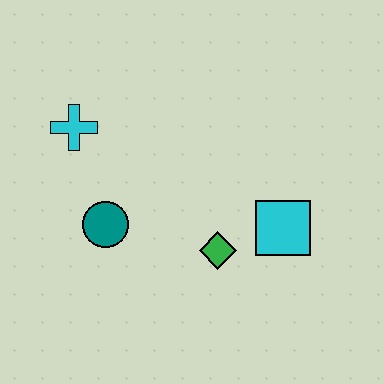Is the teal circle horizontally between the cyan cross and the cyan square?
Yes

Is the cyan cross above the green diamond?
Yes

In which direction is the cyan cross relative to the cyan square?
The cyan cross is to the left of the cyan square.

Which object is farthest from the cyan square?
The cyan cross is farthest from the cyan square.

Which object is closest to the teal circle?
The cyan cross is closest to the teal circle.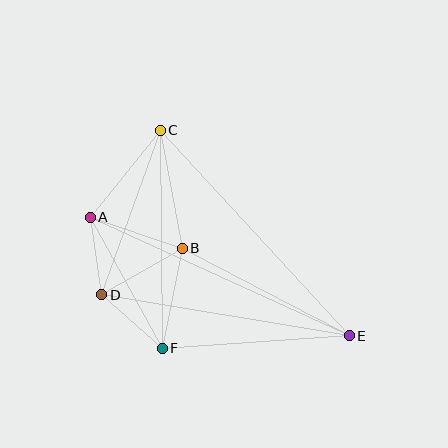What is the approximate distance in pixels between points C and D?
The distance between C and D is approximately 175 pixels.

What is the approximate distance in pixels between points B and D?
The distance between B and D is approximately 93 pixels.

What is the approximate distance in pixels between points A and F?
The distance between A and F is approximately 150 pixels.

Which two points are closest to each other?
Points A and D are closest to each other.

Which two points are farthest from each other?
Points A and E are farthest from each other.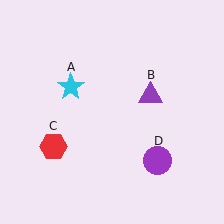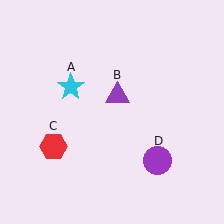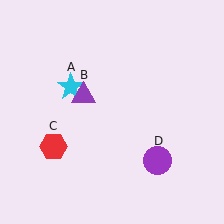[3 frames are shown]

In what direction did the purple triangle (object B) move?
The purple triangle (object B) moved left.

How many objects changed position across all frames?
1 object changed position: purple triangle (object B).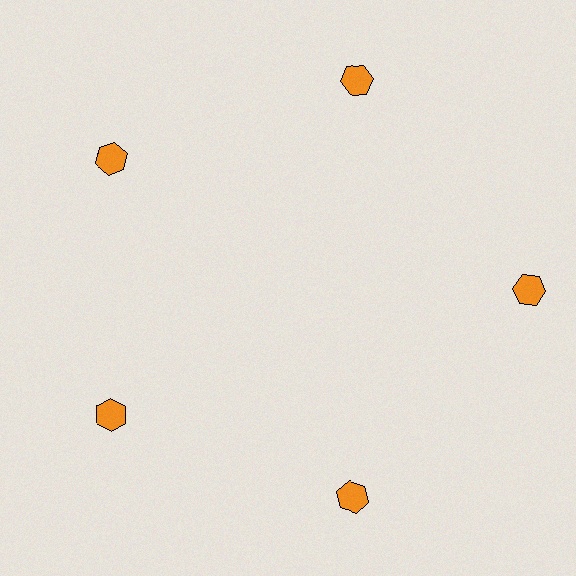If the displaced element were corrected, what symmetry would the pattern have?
It would have 5-fold rotational symmetry — the pattern would map onto itself every 72 degrees.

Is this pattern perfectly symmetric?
No. The 5 orange hexagons are arranged in a ring, but one element near the 3 o'clock position is pushed outward from the center, breaking the 5-fold rotational symmetry.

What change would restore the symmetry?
The symmetry would be restored by moving it inward, back onto the ring so that all 5 hexagons sit at equal angles and equal distance from the center.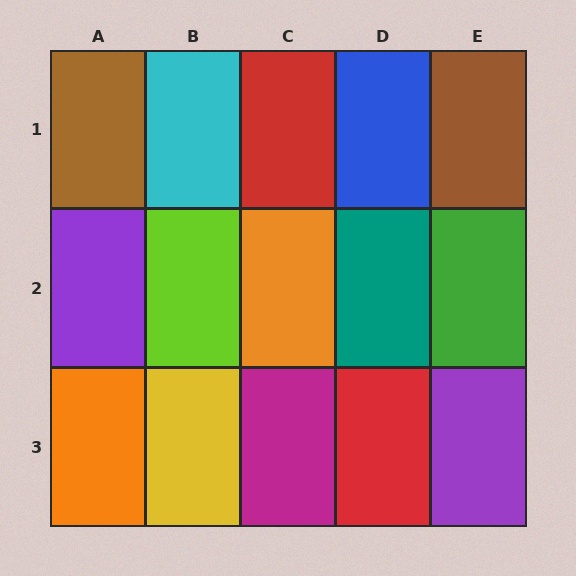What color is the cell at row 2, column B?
Lime.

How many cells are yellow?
1 cell is yellow.